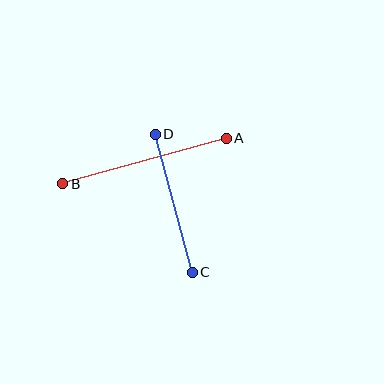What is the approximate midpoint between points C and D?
The midpoint is at approximately (174, 203) pixels.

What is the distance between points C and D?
The distance is approximately 143 pixels.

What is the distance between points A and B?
The distance is approximately 170 pixels.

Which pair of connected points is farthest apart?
Points A and B are farthest apart.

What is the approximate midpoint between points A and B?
The midpoint is at approximately (144, 161) pixels.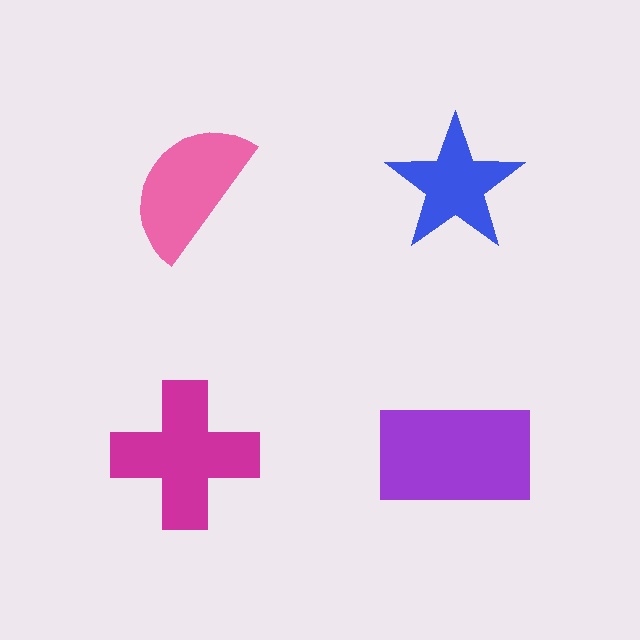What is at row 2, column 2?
A purple rectangle.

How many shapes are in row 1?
2 shapes.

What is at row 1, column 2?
A blue star.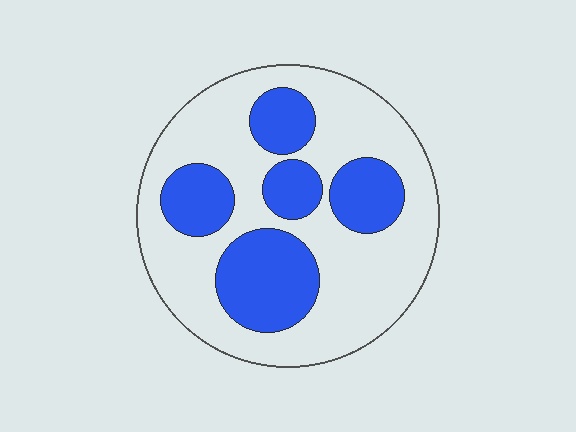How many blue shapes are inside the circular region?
5.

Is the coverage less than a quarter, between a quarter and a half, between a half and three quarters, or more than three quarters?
Between a quarter and a half.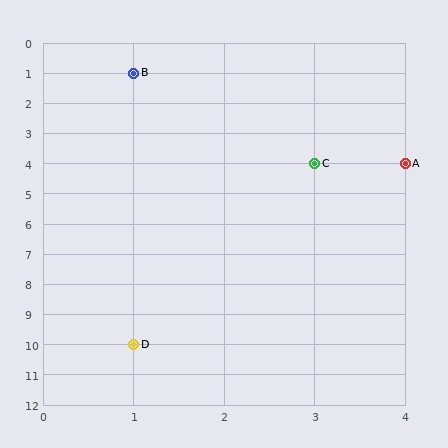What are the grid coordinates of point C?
Point C is at grid coordinates (3, 4).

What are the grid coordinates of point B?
Point B is at grid coordinates (1, 1).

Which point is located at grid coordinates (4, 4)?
Point A is at (4, 4).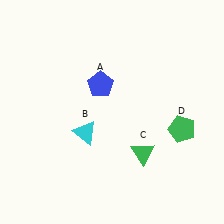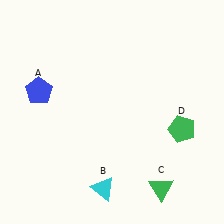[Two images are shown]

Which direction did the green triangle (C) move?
The green triangle (C) moved down.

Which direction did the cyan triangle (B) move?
The cyan triangle (B) moved down.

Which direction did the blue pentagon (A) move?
The blue pentagon (A) moved left.